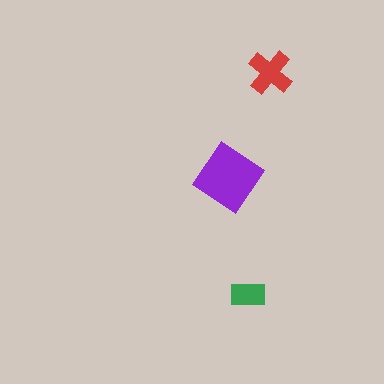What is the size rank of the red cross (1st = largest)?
2nd.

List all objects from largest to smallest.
The purple diamond, the red cross, the green rectangle.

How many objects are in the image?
There are 3 objects in the image.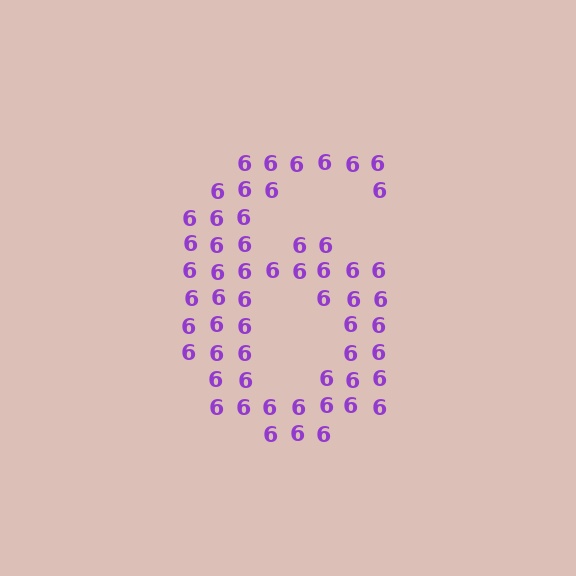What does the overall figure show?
The overall figure shows the digit 6.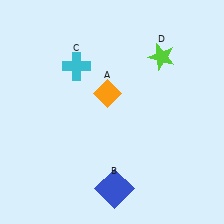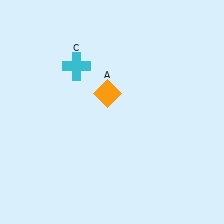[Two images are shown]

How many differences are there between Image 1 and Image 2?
There are 2 differences between the two images.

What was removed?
The lime star (D), the blue square (B) were removed in Image 2.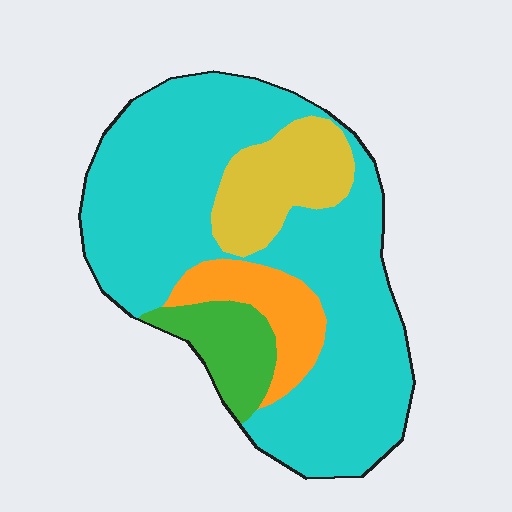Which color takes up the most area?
Cyan, at roughly 65%.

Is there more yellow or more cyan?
Cyan.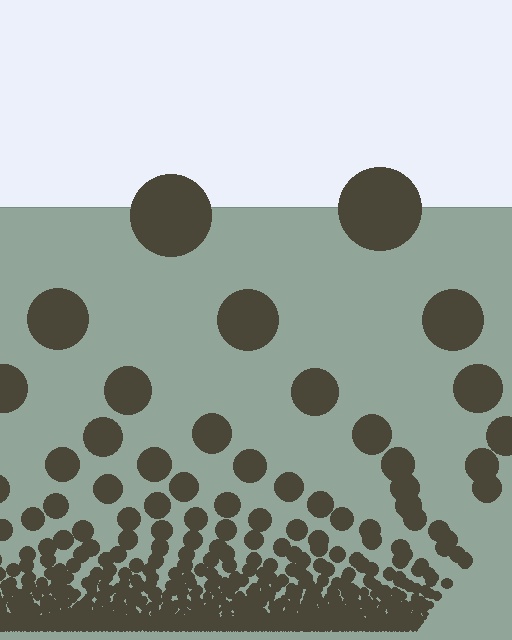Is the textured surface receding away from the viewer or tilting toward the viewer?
The surface appears to tilt toward the viewer. Texture elements get larger and sparser toward the top.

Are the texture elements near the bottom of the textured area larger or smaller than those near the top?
Smaller. The gradient is inverted — elements near the bottom are smaller and denser.